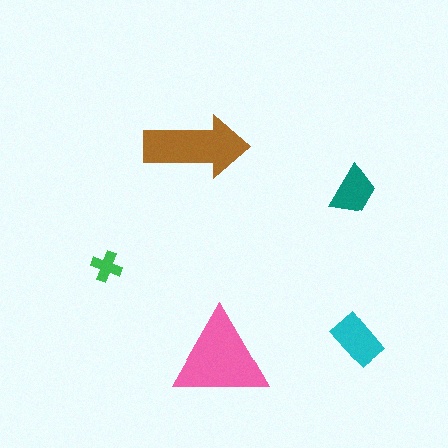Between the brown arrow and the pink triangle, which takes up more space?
The pink triangle.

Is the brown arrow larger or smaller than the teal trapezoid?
Larger.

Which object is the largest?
The pink triangle.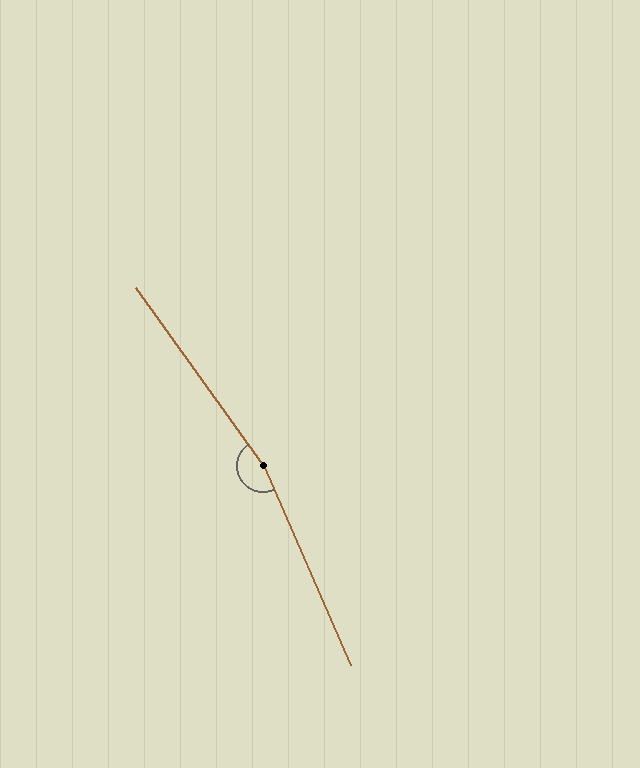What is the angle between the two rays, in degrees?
Approximately 168 degrees.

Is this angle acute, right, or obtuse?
It is obtuse.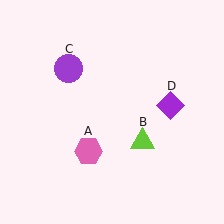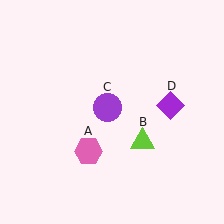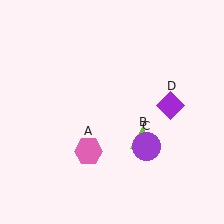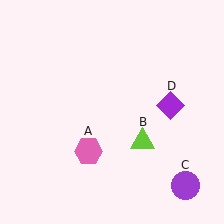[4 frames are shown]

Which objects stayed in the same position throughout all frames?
Pink hexagon (object A) and lime triangle (object B) and purple diamond (object D) remained stationary.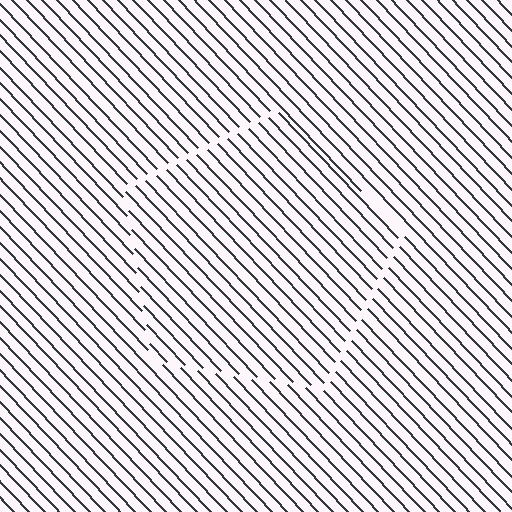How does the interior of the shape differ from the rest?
The interior of the shape contains the same grating, shifted by half a period — the contour is defined by the phase discontinuity where line-ends from the inner and outer gratings abut.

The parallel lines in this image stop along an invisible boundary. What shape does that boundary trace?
An illusory pentagon. The interior of the shape contains the same grating, shifted by half a period — the contour is defined by the phase discontinuity where line-ends from the inner and outer gratings abut.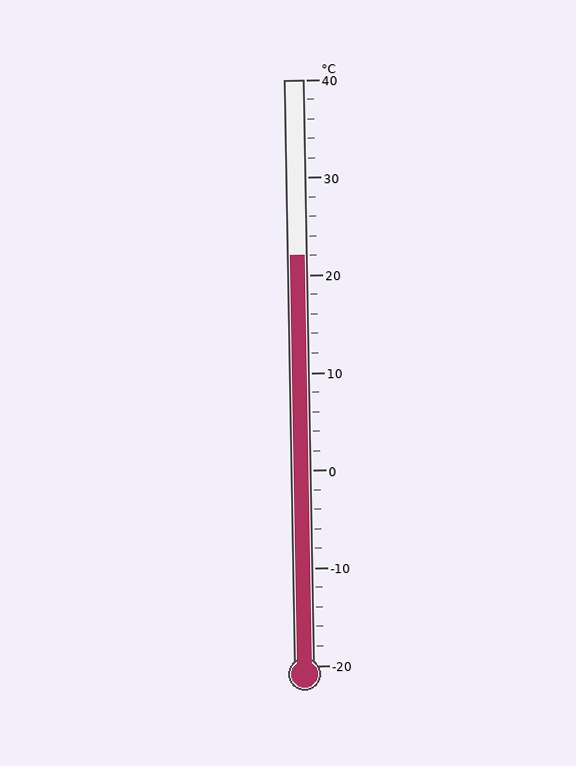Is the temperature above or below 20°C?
The temperature is above 20°C.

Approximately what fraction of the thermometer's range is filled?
The thermometer is filled to approximately 70% of its range.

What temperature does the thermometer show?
The thermometer shows approximately 22°C.